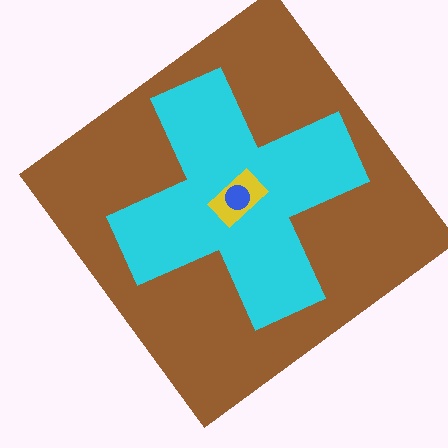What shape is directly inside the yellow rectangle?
The blue circle.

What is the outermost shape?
The brown diamond.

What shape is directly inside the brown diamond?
The cyan cross.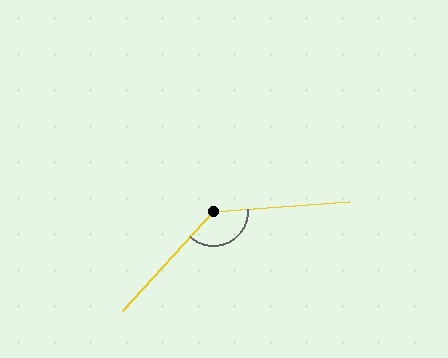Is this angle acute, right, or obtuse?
It is obtuse.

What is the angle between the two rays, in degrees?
Approximately 136 degrees.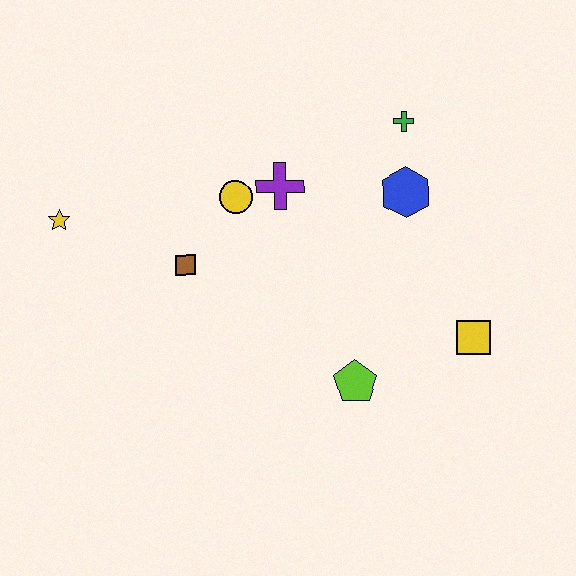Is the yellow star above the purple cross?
No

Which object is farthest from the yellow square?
The yellow star is farthest from the yellow square.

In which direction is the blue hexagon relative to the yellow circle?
The blue hexagon is to the right of the yellow circle.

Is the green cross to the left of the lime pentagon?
No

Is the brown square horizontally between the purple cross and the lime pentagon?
No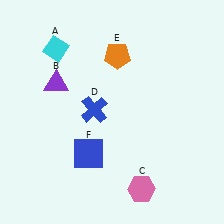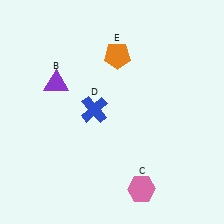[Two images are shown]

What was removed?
The blue square (F), the cyan diamond (A) were removed in Image 2.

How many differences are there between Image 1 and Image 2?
There are 2 differences between the two images.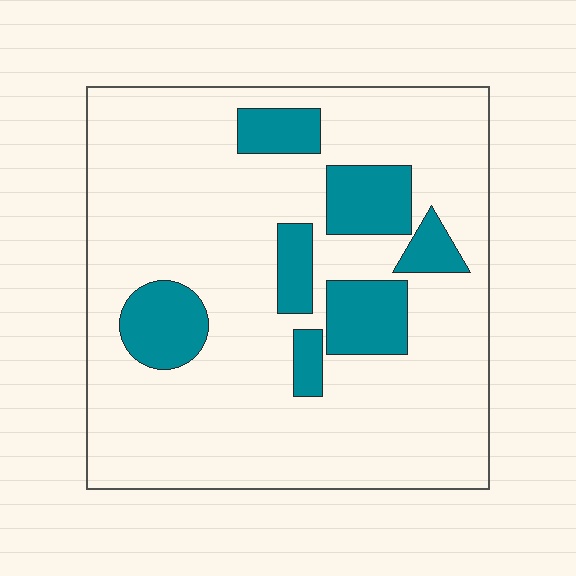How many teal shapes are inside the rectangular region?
7.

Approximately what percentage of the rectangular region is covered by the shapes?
Approximately 20%.